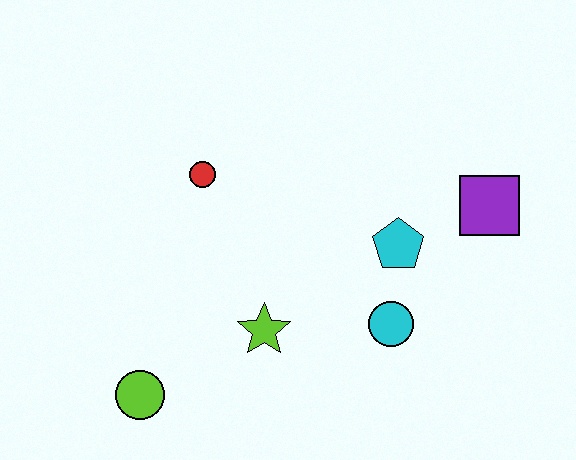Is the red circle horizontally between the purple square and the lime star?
No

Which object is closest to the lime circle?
The lime star is closest to the lime circle.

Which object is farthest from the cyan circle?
The lime circle is farthest from the cyan circle.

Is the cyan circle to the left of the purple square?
Yes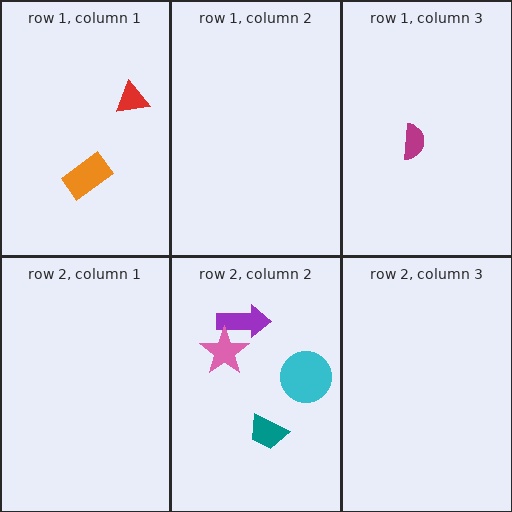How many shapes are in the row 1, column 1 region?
2.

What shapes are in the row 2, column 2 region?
The teal trapezoid, the purple arrow, the pink star, the cyan circle.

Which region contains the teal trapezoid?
The row 2, column 2 region.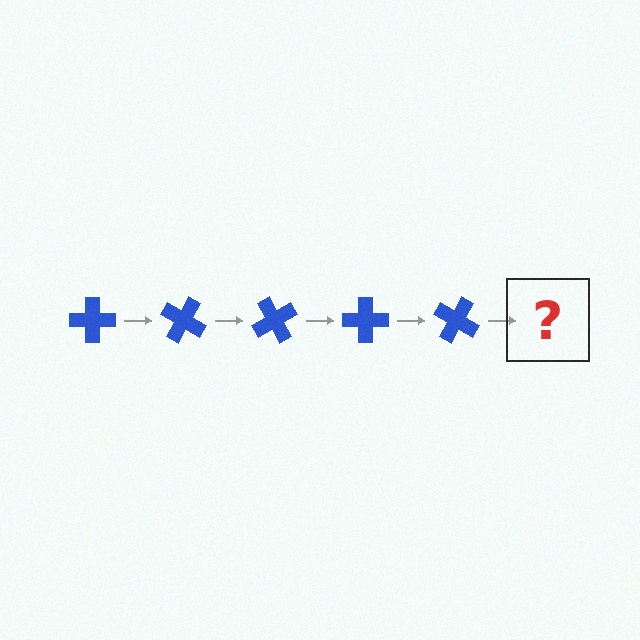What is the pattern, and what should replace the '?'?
The pattern is that the cross rotates 30 degrees each step. The '?' should be a blue cross rotated 150 degrees.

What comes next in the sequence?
The next element should be a blue cross rotated 150 degrees.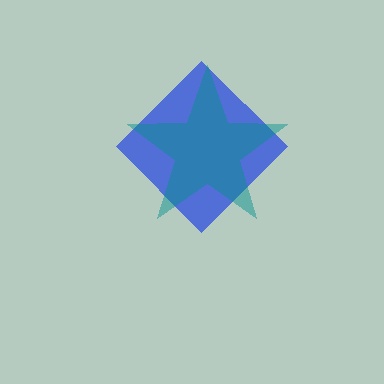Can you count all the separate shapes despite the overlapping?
Yes, there are 2 separate shapes.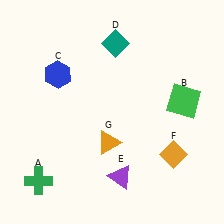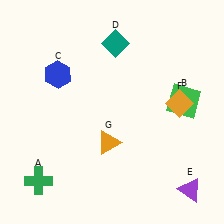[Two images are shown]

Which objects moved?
The objects that moved are: the purple triangle (E), the orange diamond (F).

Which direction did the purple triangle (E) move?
The purple triangle (E) moved right.